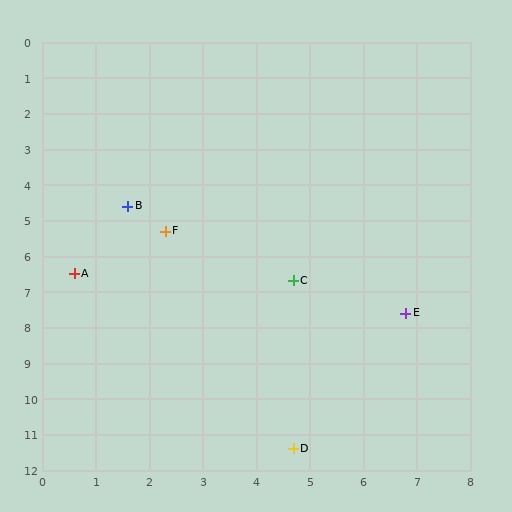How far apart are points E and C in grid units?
Points E and C are about 2.3 grid units apart.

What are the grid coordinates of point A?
Point A is at approximately (0.6, 6.5).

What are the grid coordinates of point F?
Point F is at approximately (2.3, 5.3).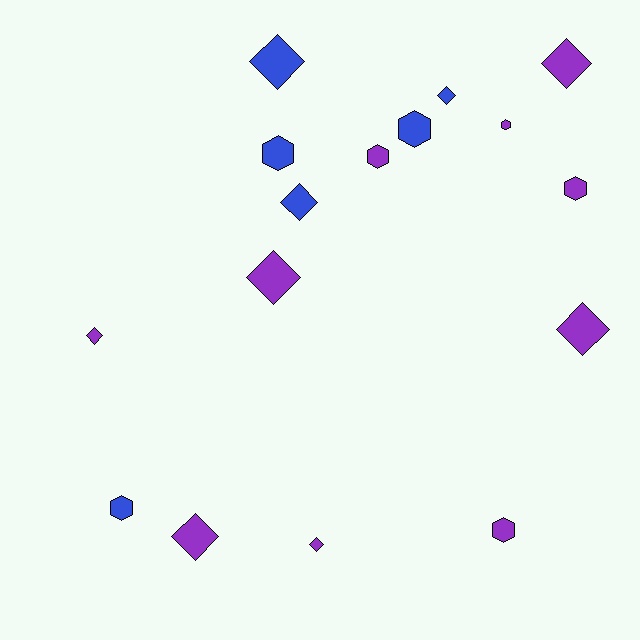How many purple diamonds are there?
There are 6 purple diamonds.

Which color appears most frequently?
Purple, with 10 objects.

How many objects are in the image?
There are 16 objects.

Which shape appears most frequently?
Diamond, with 9 objects.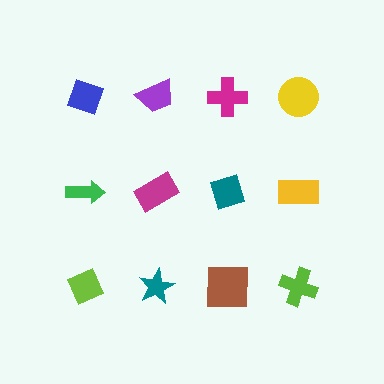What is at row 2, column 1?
A green arrow.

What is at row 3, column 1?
A lime diamond.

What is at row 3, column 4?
A lime cross.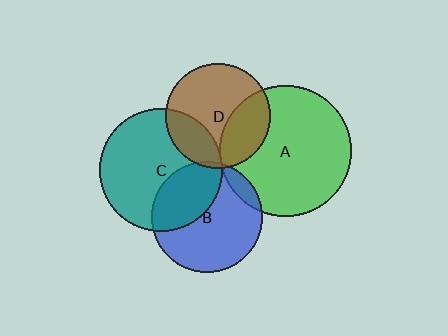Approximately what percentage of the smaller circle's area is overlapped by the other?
Approximately 30%.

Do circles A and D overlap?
Yes.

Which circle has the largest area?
Circle A (green).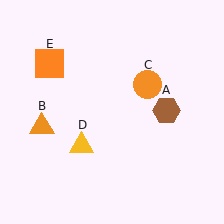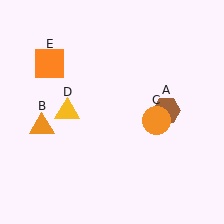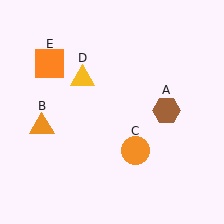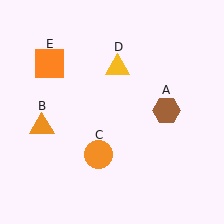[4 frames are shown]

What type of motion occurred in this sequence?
The orange circle (object C), yellow triangle (object D) rotated clockwise around the center of the scene.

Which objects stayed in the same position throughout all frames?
Brown hexagon (object A) and orange triangle (object B) and orange square (object E) remained stationary.